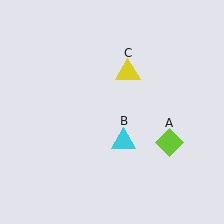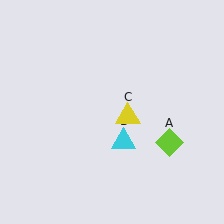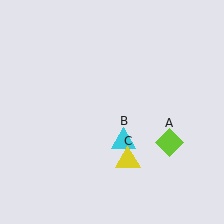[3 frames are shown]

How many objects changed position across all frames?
1 object changed position: yellow triangle (object C).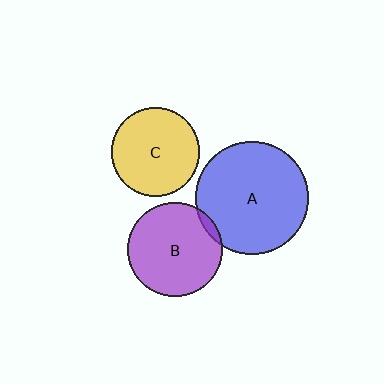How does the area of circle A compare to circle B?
Approximately 1.4 times.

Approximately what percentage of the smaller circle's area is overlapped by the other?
Approximately 5%.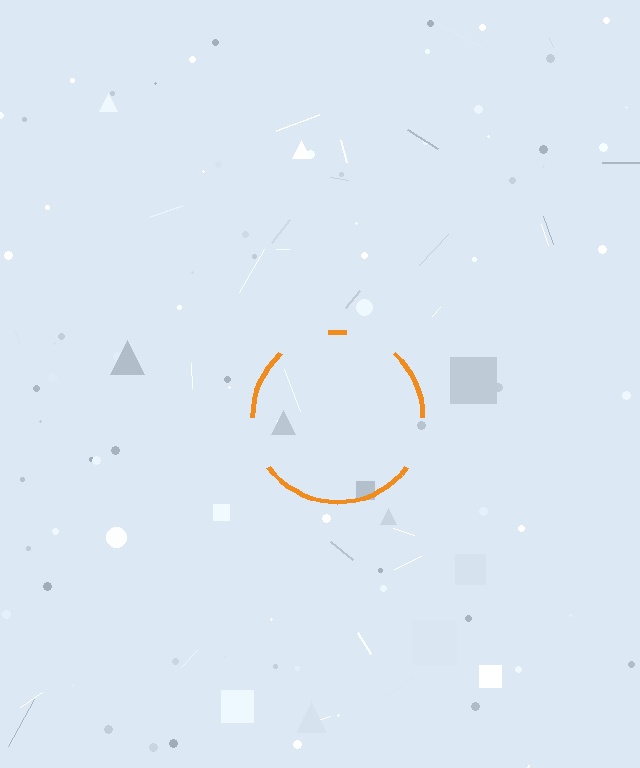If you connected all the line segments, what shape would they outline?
They would outline a circle.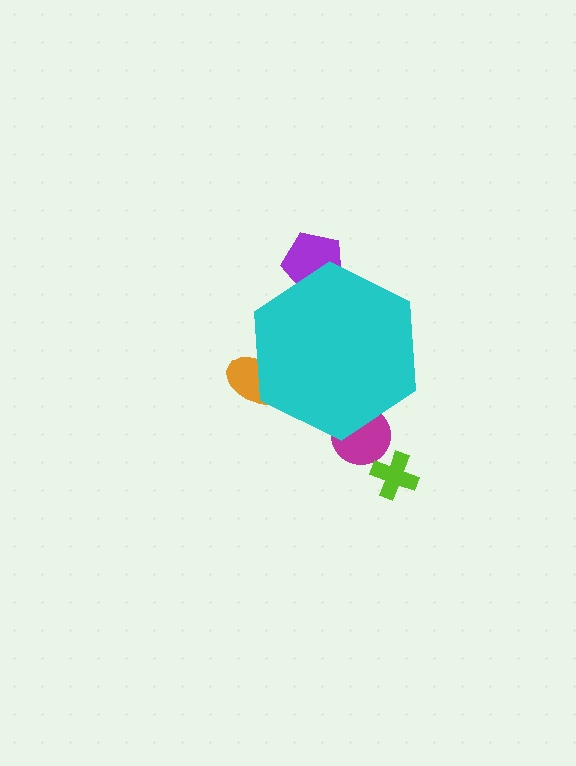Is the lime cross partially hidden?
No, the lime cross is fully visible.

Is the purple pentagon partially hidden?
Yes, the purple pentagon is partially hidden behind the cyan hexagon.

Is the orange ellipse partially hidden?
Yes, the orange ellipse is partially hidden behind the cyan hexagon.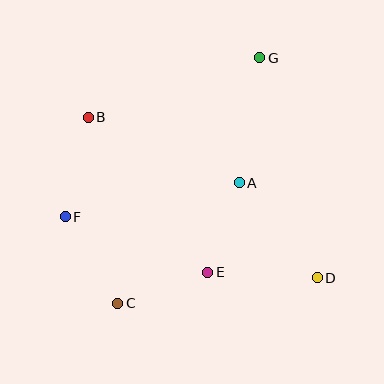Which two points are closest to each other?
Points C and E are closest to each other.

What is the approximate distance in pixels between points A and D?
The distance between A and D is approximately 123 pixels.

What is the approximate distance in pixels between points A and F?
The distance between A and F is approximately 178 pixels.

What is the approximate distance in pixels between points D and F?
The distance between D and F is approximately 259 pixels.